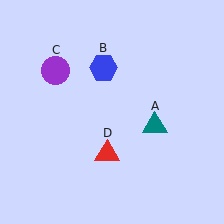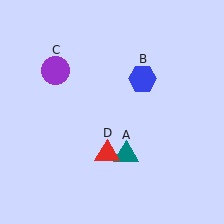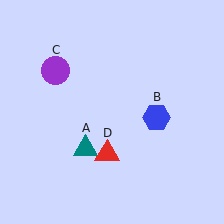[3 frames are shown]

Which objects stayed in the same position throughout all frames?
Purple circle (object C) and red triangle (object D) remained stationary.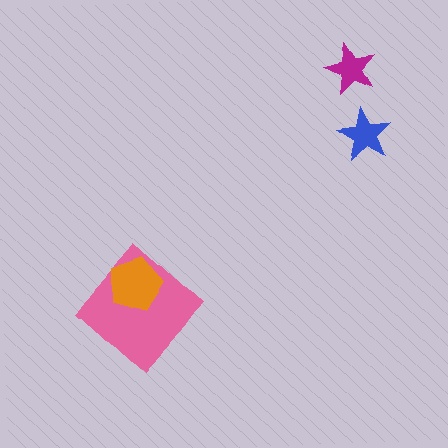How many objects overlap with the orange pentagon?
1 object overlaps with the orange pentagon.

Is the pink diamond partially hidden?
Yes, it is partially covered by another shape.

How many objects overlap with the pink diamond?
1 object overlaps with the pink diamond.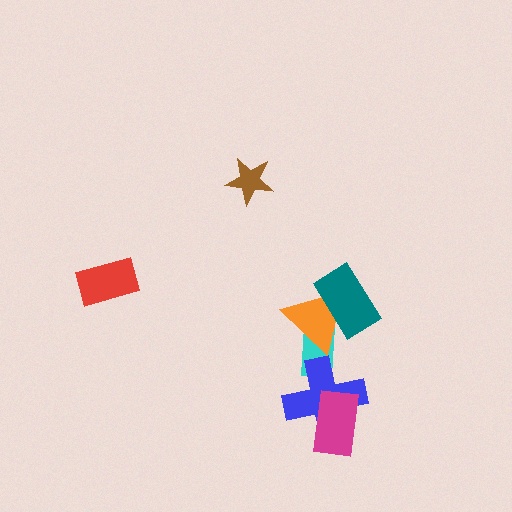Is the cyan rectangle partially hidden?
Yes, it is partially covered by another shape.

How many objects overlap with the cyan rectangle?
2 objects overlap with the cyan rectangle.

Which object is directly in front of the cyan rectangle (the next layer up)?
The blue cross is directly in front of the cyan rectangle.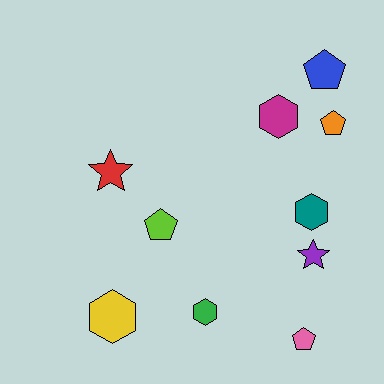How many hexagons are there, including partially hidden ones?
There are 4 hexagons.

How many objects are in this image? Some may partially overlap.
There are 10 objects.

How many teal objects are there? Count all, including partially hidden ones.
There is 1 teal object.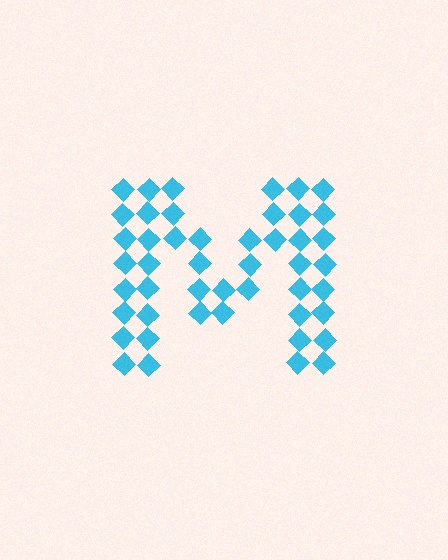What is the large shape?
The large shape is the letter M.